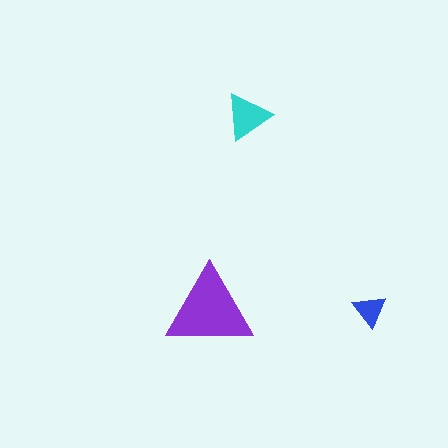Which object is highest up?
The cyan triangle is topmost.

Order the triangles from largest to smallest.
the purple one, the cyan one, the blue one.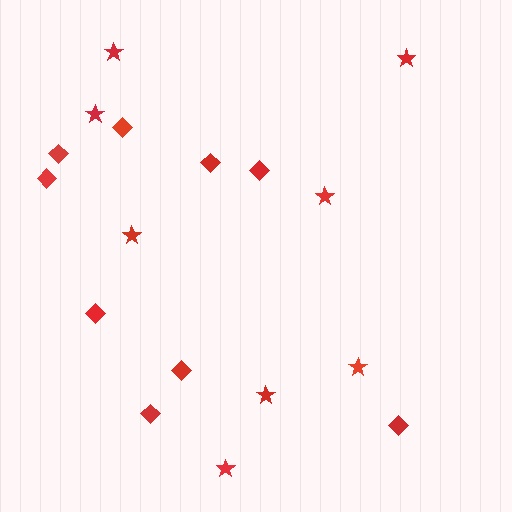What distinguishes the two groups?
There are 2 groups: one group of stars (8) and one group of diamonds (9).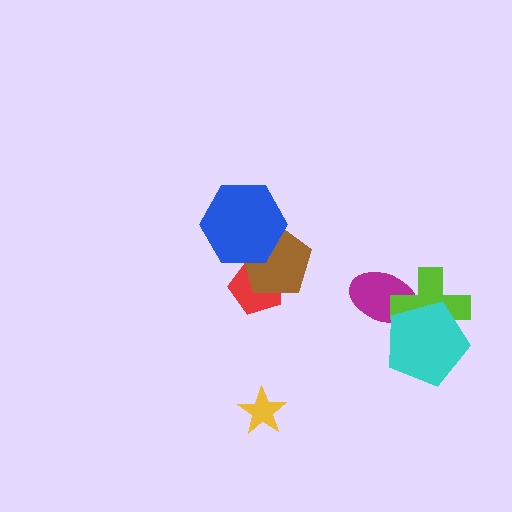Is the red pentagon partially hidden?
Yes, it is partially covered by another shape.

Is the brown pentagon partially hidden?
Yes, it is partially covered by another shape.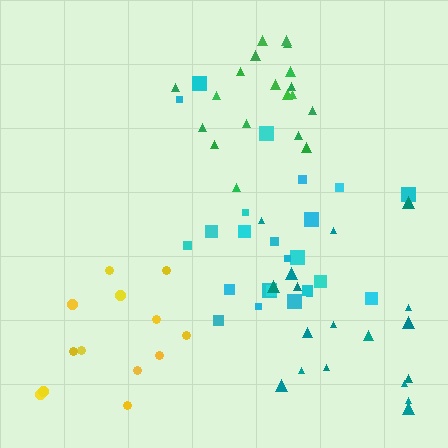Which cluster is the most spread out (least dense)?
Teal.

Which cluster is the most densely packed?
Cyan.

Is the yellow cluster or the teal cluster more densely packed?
Yellow.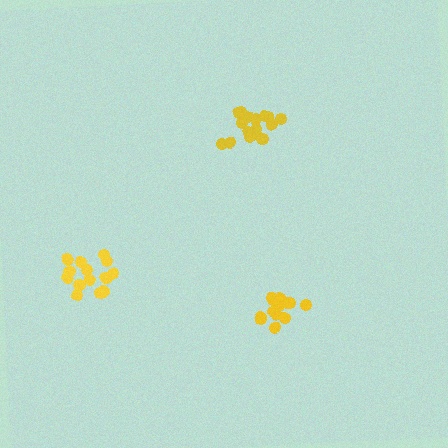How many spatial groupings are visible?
There are 3 spatial groupings.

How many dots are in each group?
Group 1: 16 dots, Group 2: 14 dots, Group 3: 15 dots (45 total).